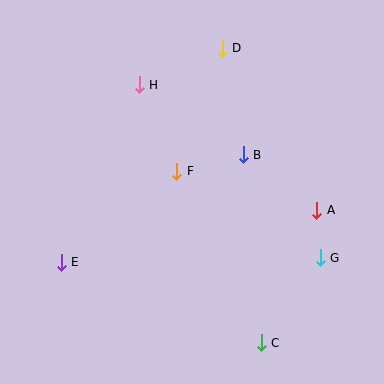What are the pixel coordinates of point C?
Point C is at (261, 343).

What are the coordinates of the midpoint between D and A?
The midpoint between D and A is at (269, 129).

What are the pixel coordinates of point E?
Point E is at (61, 262).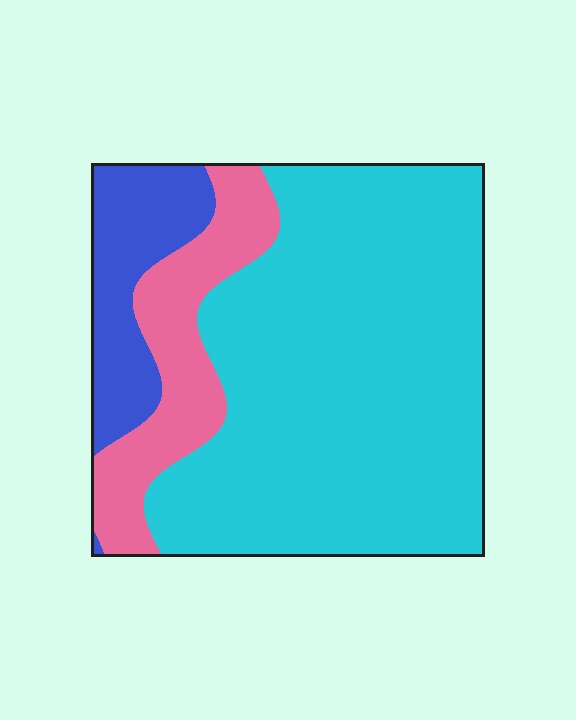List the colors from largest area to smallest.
From largest to smallest: cyan, pink, blue.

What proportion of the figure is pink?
Pink takes up less than a quarter of the figure.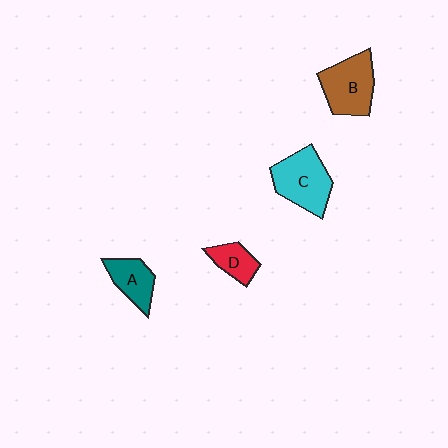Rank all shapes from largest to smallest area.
From largest to smallest: C (cyan), B (brown), A (teal), D (red).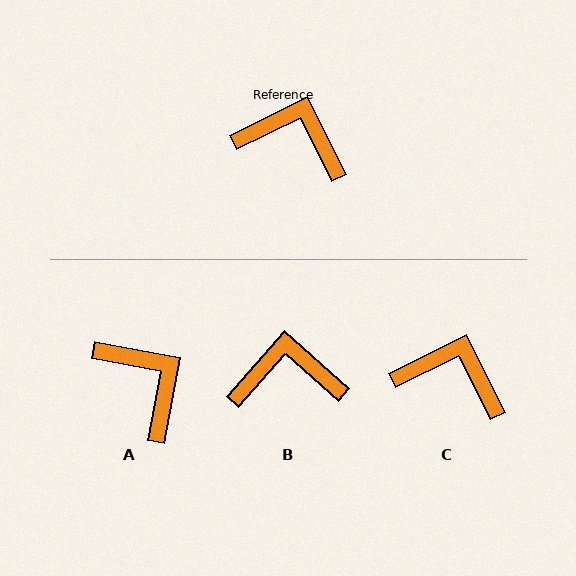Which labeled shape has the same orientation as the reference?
C.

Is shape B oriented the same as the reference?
No, it is off by about 22 degrees.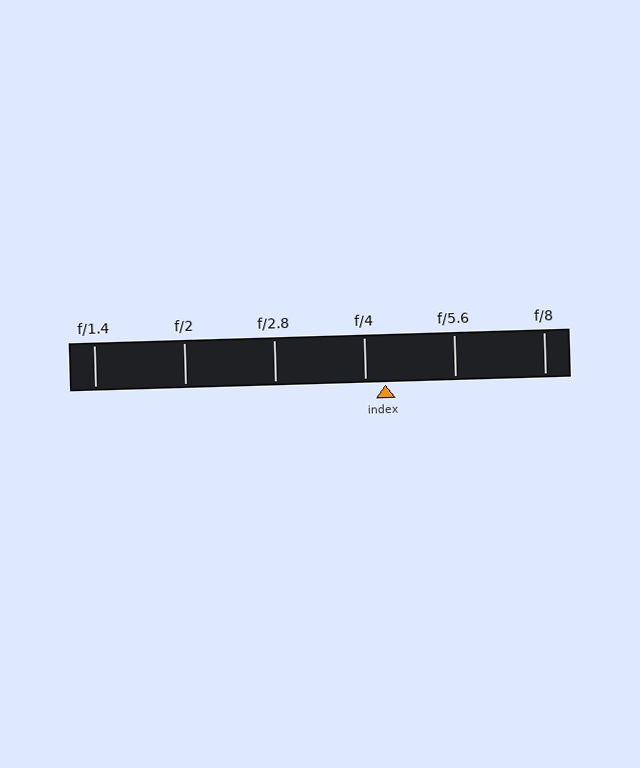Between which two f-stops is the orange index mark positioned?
The index mark is between f/4 and f/5.6.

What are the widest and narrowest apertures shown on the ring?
The widest aperture shown is f/1.4 and the narrowest is f/8.